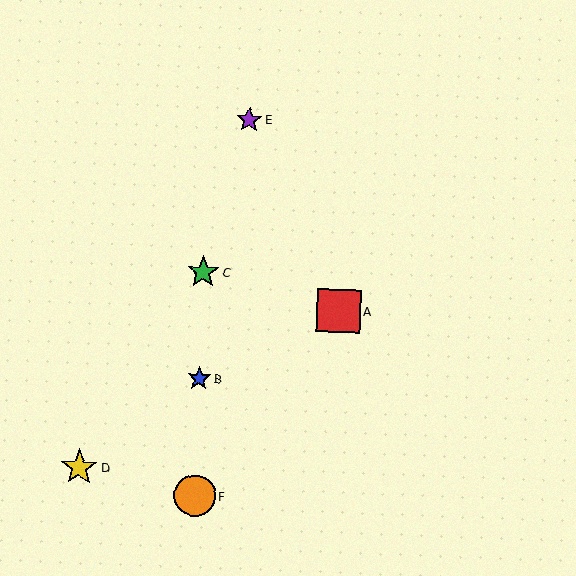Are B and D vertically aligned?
No, B is at x≈199 and D is at x≈79.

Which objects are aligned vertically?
Objects B, C, F are aligned vertically.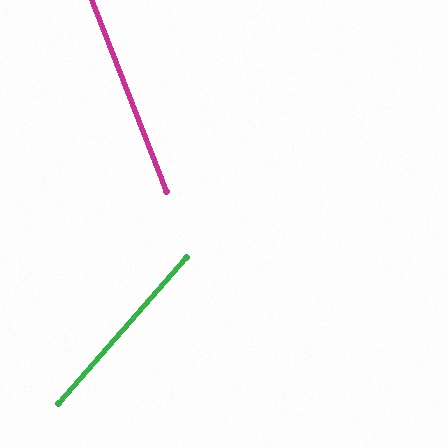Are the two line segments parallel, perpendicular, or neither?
Neither parallel nor perpendicular — they differ by about 63°.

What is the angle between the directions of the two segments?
Approximately 63 degrees.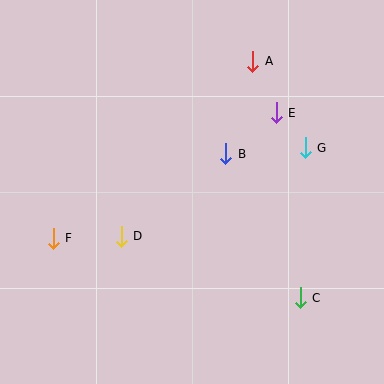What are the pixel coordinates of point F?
Point F is at (53, 238).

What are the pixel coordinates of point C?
Point C is at (300, 298).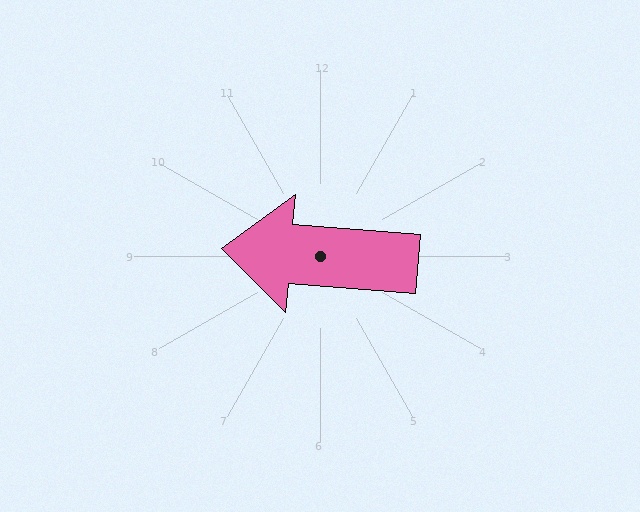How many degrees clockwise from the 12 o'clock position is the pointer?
Approximately 275 degrees.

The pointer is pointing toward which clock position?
Roughly 9 o'clock.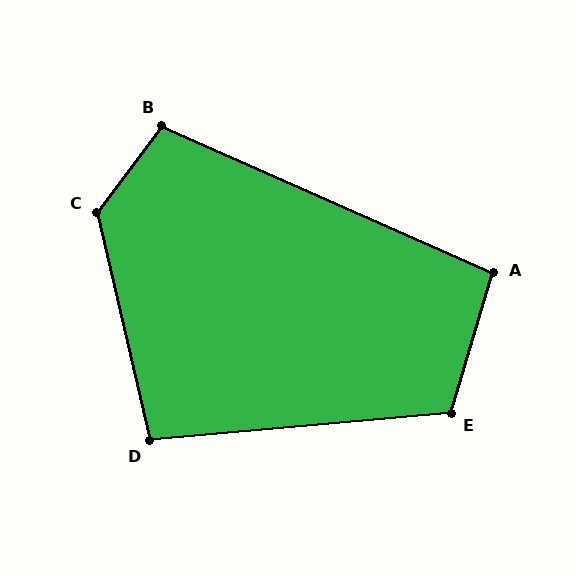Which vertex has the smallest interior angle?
A, at approximately 97 degrees.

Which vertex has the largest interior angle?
C, at approximately 130 degrees.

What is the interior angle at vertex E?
Approximately 112 degrees (obtuse).